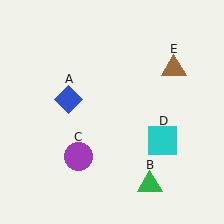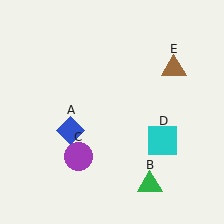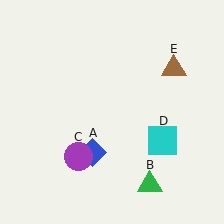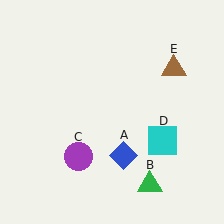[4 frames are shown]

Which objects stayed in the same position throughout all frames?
Green triangle (object B) and purple circle (object C) and cyan square (object D) and brown triangle (object E) remained stationary.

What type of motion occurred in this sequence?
The blue diamond (object A) rotated counterclockwise around the center of the scene.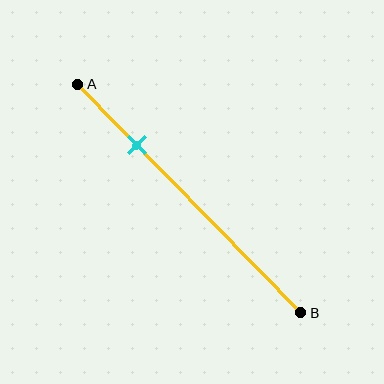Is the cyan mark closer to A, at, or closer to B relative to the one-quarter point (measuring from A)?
The cyan mark is approximately at the one-quarter point of segment AB.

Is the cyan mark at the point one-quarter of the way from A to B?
Yes, the mark is approximately at the one-quarter point.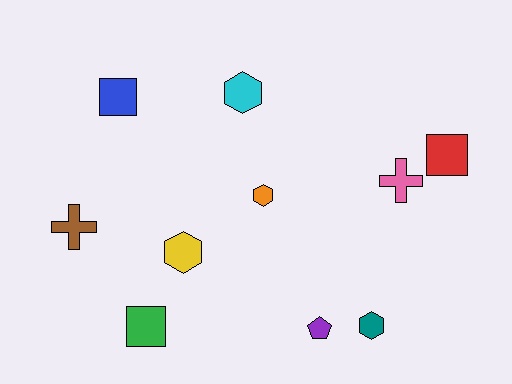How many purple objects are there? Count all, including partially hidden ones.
There is 1 purple object.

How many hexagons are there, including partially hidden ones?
There are 4 hexagons.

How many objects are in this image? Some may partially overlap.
There are 10 objects.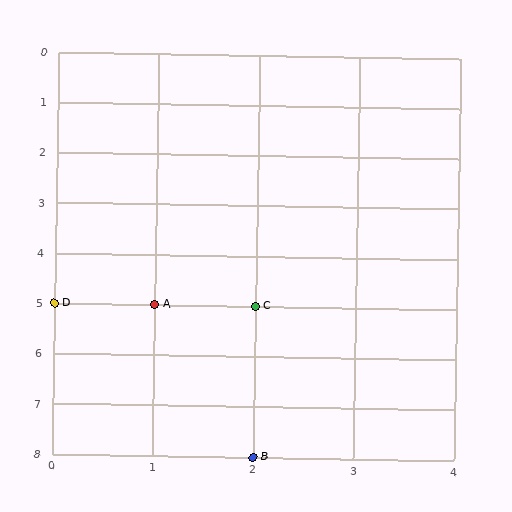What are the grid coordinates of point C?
Point C is at grid coordinates (2, 5).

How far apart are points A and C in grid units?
Points A and C are 1 column apart.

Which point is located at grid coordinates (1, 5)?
Point A is at (1, 5).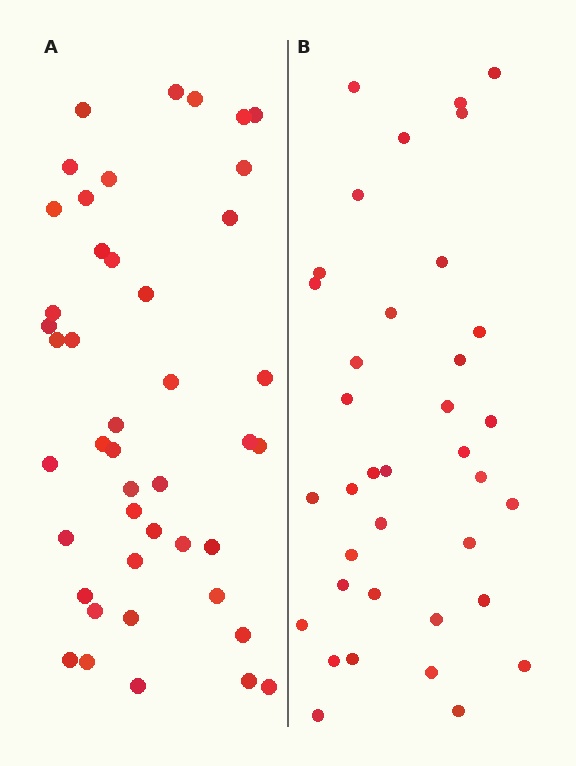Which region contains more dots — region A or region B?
Region A (the left region) has more dots.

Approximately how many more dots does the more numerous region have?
Region A has roughly 8 or so more dots than region B.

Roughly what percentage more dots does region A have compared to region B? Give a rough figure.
About 20% more.